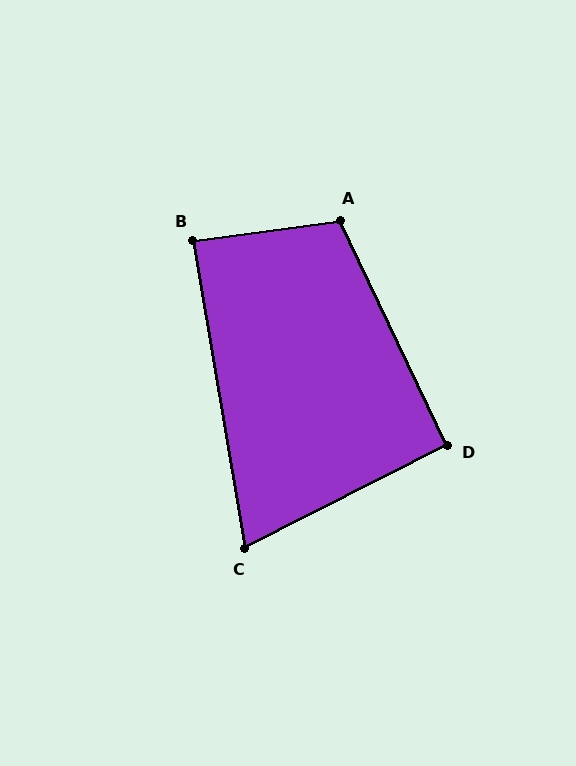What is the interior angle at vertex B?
Approximately 88 degrees (approximately right).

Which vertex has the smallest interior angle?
C, at approximately 73 degrees.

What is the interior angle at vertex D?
Approximately 92 degrees (approximately right).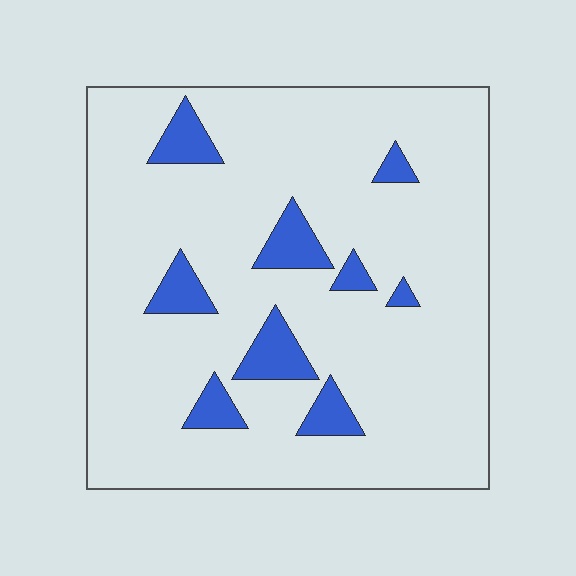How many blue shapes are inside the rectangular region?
9.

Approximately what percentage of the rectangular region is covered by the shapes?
Approximately 10%.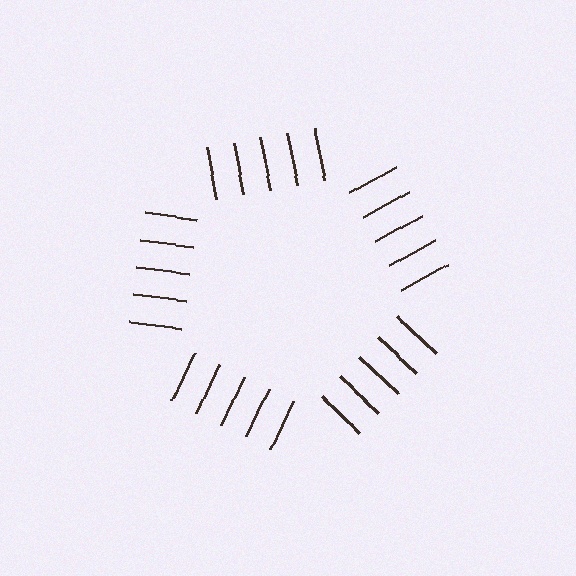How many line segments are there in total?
25 — 5 along each of the 5 edges.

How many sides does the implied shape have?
5 sides — the line-ends trace a pentagon.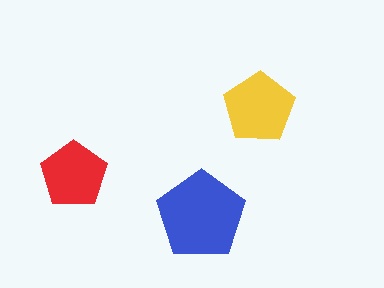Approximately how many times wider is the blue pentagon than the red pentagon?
About 1.5 times wider.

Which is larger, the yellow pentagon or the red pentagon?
The yellow one.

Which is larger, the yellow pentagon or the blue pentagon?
The blue one.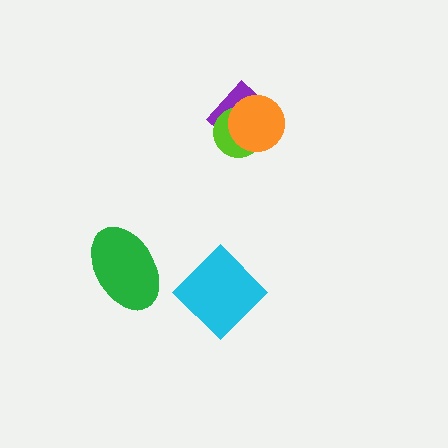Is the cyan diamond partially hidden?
No, no other shape covers it.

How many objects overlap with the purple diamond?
2 objects overlap with the purple diamond.